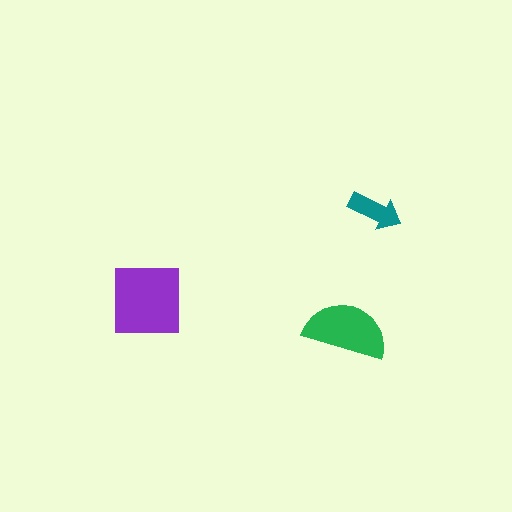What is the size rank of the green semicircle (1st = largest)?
2nd.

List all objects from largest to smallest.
The purple square, the green semicircle, the teal arrow.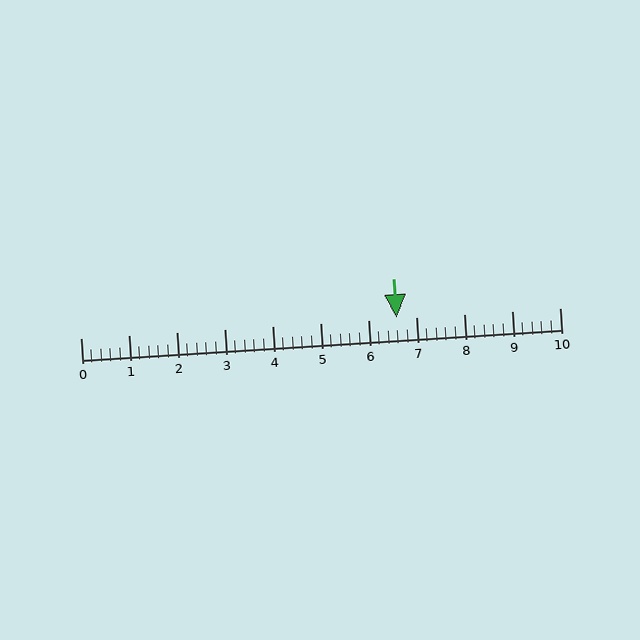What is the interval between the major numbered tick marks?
The major tick marks are spaced 1 units apart.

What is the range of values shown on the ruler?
The ruler shows values from 0 to 10.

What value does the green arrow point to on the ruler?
The green arrow points to approximately 6.6.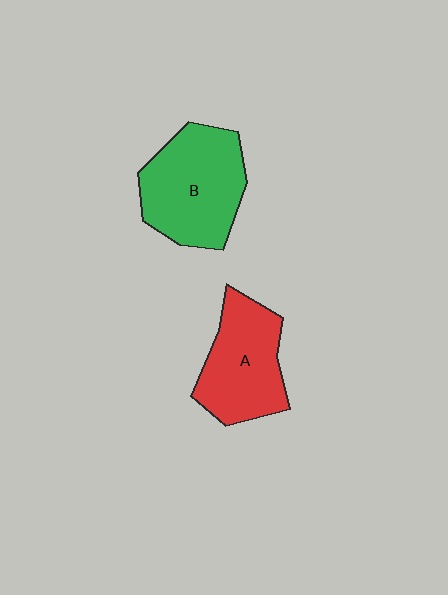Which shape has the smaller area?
Shape A (red).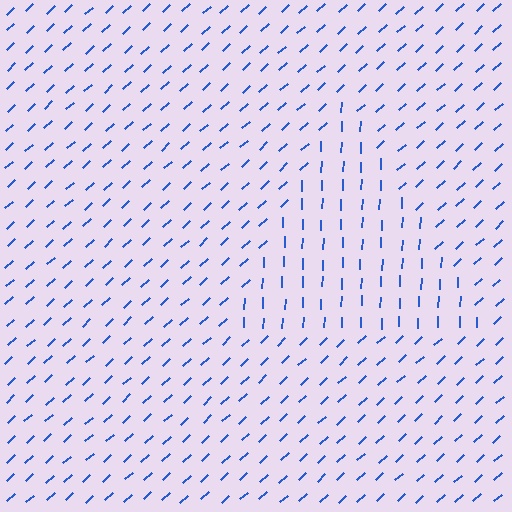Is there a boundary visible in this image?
Yes, there is a texture boundary formed by a change in line orientation.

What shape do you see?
I see a triangle.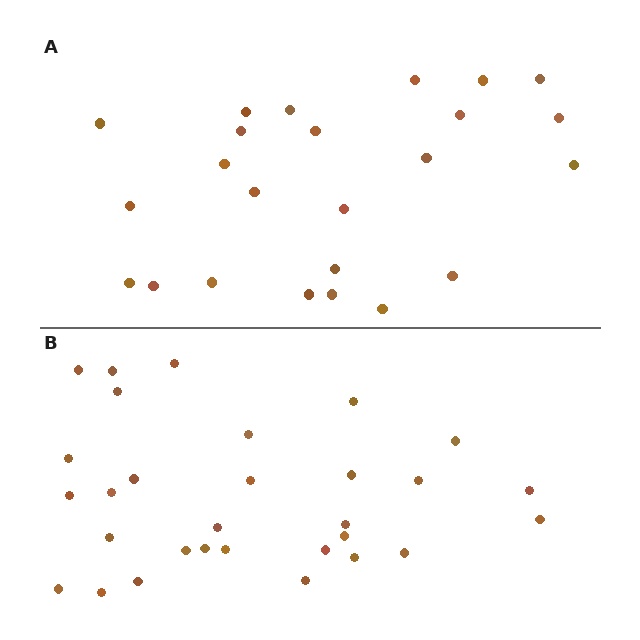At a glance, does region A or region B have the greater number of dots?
Region B (the bottom region) has more dots.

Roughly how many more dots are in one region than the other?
Region B has about 6 more dots than region A.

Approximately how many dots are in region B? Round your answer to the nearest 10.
About 30 dots.